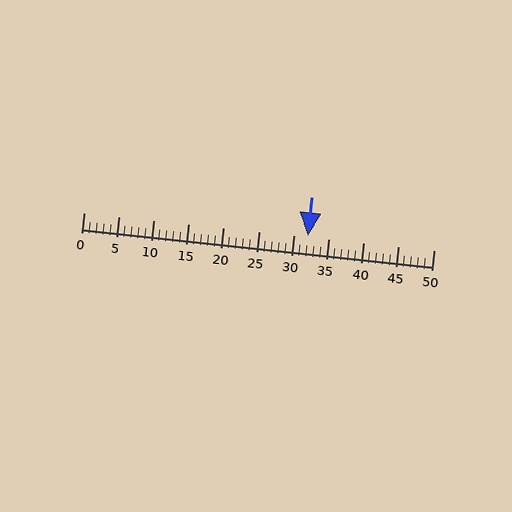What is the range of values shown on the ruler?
The ruler shows values from 0 to 50.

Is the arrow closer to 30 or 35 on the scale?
The arrow is closer to 30.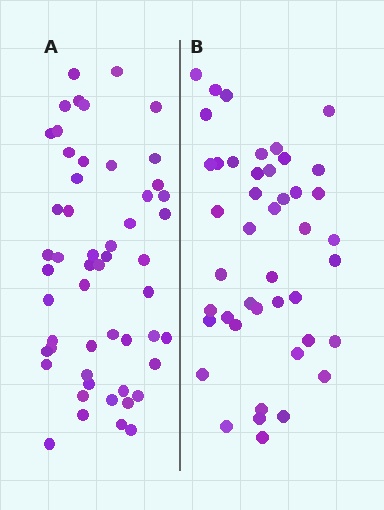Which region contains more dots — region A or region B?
Region A (the left region) has more dots.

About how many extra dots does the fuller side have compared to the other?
Region A has roughly 8 or so more dots than region B.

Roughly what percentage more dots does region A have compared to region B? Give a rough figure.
About 20% more.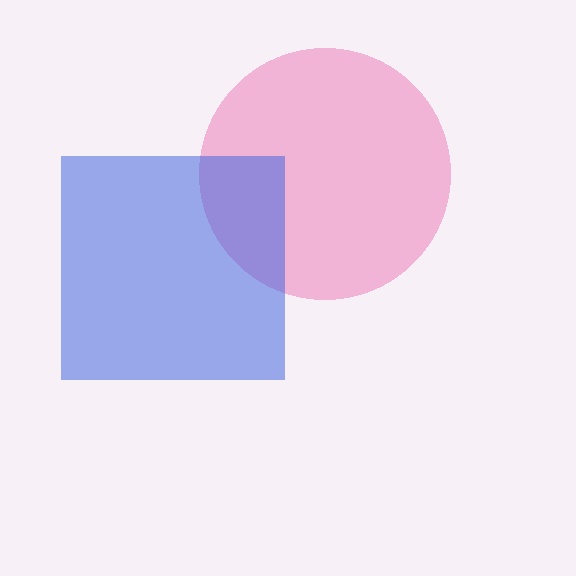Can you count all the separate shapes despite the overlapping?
Yes, there are 2 separate shapes.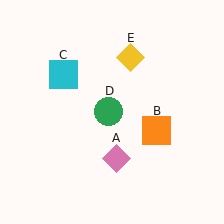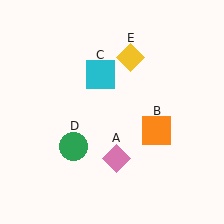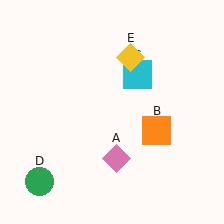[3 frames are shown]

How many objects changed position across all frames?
2 objects changed position: cyan square (object C), green circle (object D).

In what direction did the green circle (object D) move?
The green circle (object D) moved down and to the left.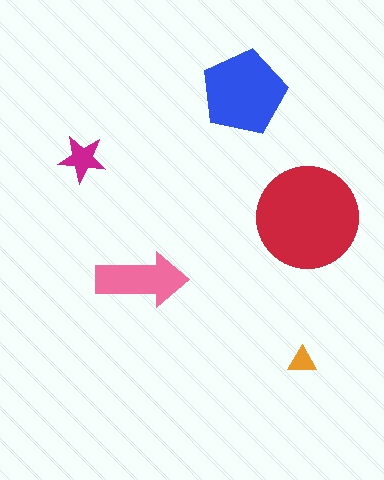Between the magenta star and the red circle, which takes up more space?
The red circle.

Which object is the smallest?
The orange triangle.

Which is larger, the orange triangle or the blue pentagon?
The blue pentagon.